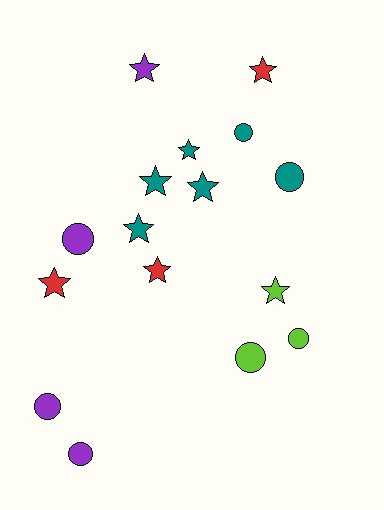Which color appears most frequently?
Teal, with 6 objects.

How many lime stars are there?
There is 1 lime star.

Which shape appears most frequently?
Star, with 9 objects.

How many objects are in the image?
There are 16 objects.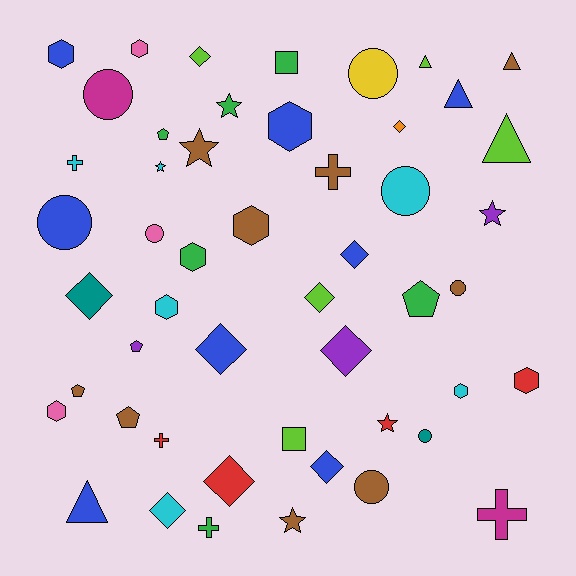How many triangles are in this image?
There are 5 triangles.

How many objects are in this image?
There are 50 objects.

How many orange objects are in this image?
There is 1 orange object.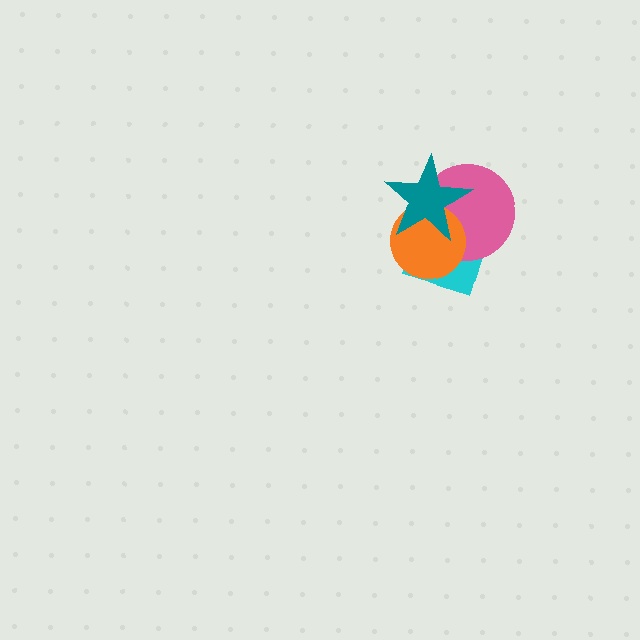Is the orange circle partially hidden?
Yes, it is partially covered by another shape.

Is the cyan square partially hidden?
Yes, it is partially covered by another shape.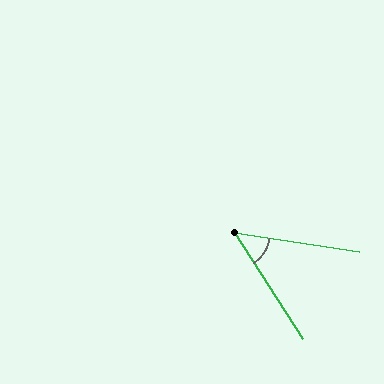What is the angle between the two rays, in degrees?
Approximately 49 degrees.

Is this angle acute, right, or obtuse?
It is acute.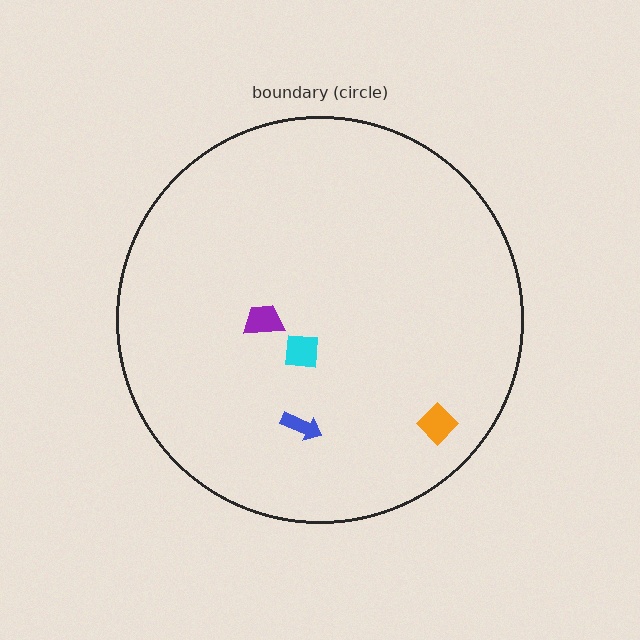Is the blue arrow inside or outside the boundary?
Inside.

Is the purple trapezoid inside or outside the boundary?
Inside.